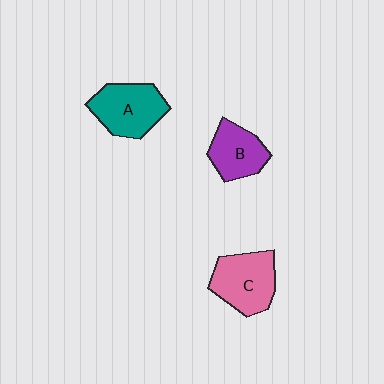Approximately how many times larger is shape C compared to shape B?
Approximately 1.3 times.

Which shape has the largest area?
Shape C (pink).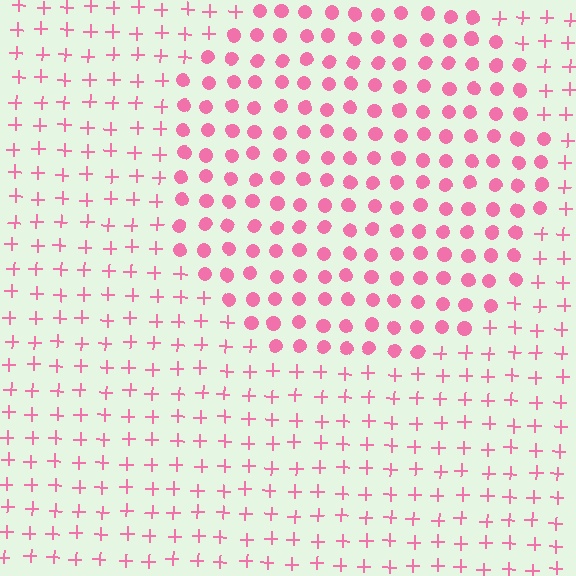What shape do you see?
I see a circle.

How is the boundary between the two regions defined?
The boundary is defined by a change in element shape: circles inside vs. plus signs outside. All elements share the same color and spacing.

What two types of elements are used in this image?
The image uses circles inside the circle region and plus signs outside it.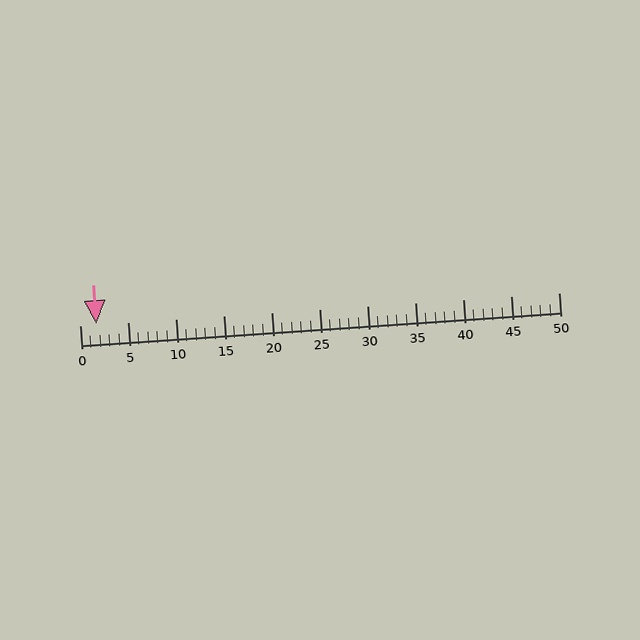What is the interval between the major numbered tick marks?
The major tick marks are spaced 5 units apart.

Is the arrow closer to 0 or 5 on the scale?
The arrow is closer to 0.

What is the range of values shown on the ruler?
The ruler shows values from 0 to 50.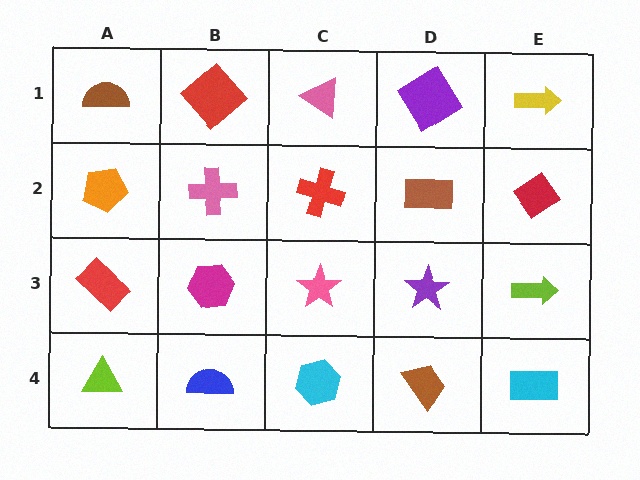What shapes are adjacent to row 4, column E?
A lime arrow (row 3, column E), a brown trapezoid (row 4, column D).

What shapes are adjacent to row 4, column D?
A purple star (row 3, column D), a cyan hexagon (row 4, column C), a cyan rectangle (row 4, column E).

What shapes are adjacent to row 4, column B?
A magenta hexagon (row 3, column B), a lime triangle (row 4, column A), a cyan hexagon (row 4, column C).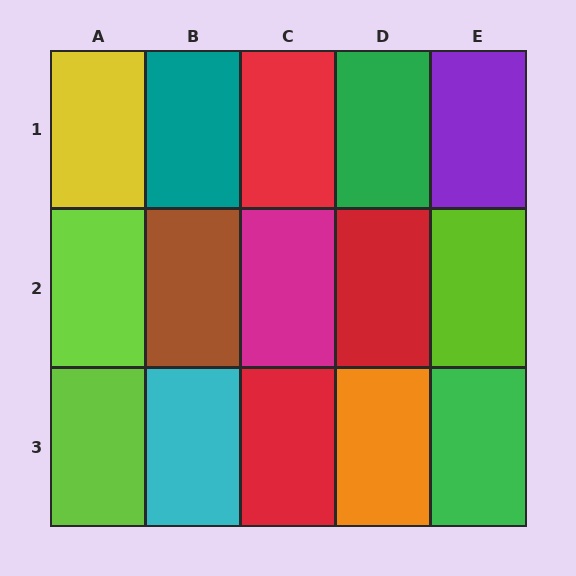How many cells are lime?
3 cells are lime.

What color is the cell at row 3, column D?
Orange.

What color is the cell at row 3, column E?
Green.